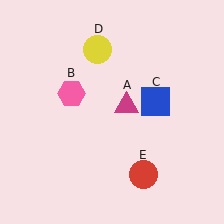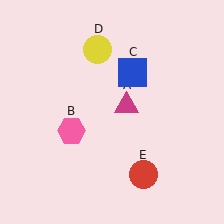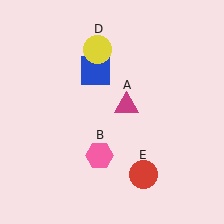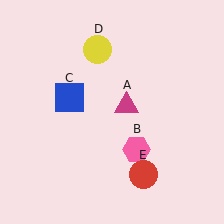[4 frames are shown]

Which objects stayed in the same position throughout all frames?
Magenta triangle (object A) and yellow circle (object D) and red circle (object E) remained stationary.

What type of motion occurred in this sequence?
The pink hexagon (object B), blue square (object C) rotated counterclockwise around the center of the scene.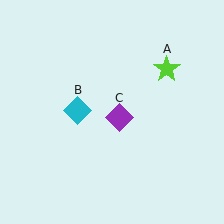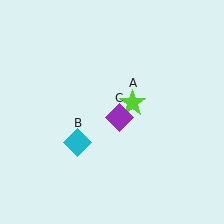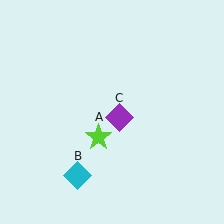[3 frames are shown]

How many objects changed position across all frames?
2 objects changed position: lime star (object A), cyan diamond (object B).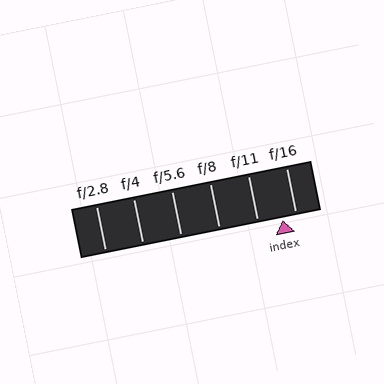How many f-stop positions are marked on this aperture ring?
There are 6 f-stop positions marked.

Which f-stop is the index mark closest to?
The index mark is closest to f/16.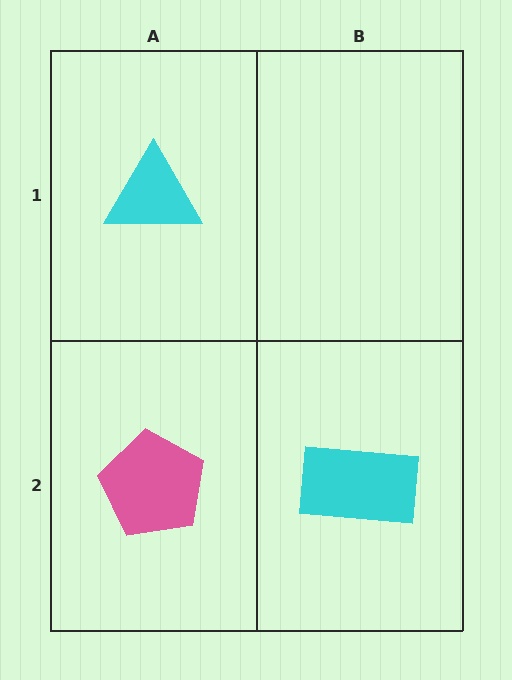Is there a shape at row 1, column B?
No, that cell is empty.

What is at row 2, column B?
A cyan rectangle.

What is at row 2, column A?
A pink pentagon.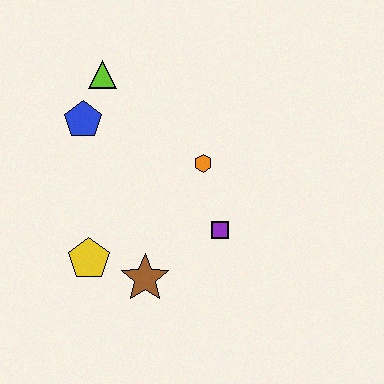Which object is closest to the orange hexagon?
The purple square is closest to the orange hexagon.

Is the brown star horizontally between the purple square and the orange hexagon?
No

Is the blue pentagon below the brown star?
No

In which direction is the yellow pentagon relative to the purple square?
The yellow pentagon is to the left of the purple square.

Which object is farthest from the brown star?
The lime triangle is farthest from the brown star.